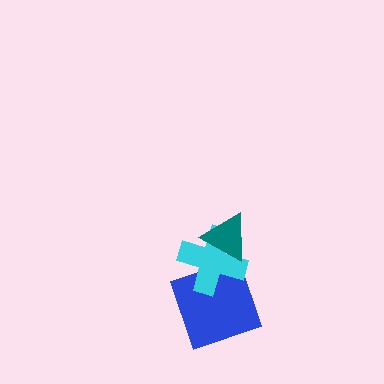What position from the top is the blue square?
The blue square is 3rd from the top.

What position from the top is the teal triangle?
The teal triangle is 1st from the top.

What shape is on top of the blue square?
The cyan cross is on top of the blue square.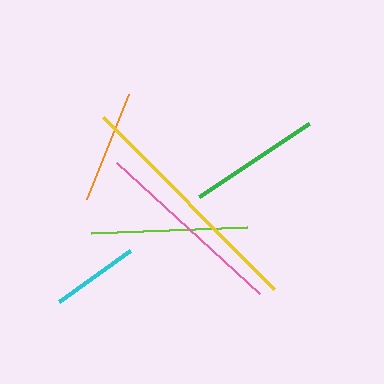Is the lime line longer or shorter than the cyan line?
The lime line is longer than the cyan line.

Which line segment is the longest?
The yellow line is the longest at approximately 243 pixels.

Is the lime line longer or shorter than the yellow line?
The yellow line is longer than the lime line.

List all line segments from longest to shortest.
From longest to shortest: yellow, pink, lime, green, orange, cyan.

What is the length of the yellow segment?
The yellow segment is approximately 243 pixels long.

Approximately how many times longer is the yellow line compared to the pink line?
The yellow line is approximately 1.3 times the length of the pink line.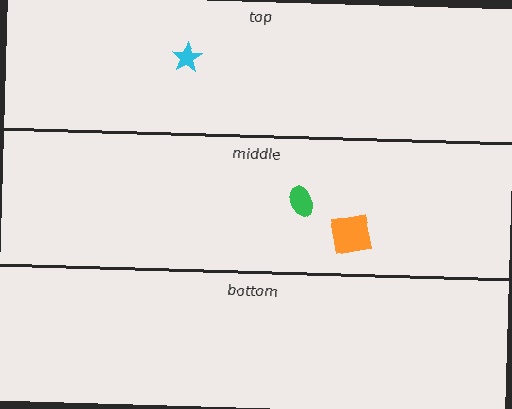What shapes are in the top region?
The cyan star.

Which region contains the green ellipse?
The middle region.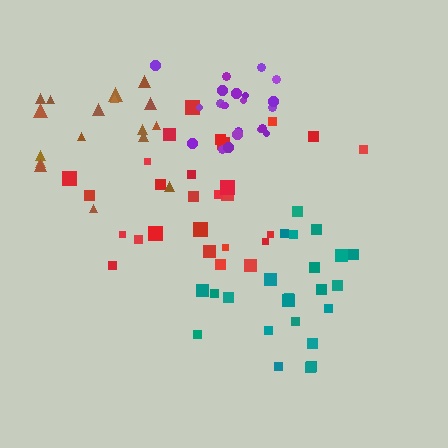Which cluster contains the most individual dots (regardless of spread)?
Red (27).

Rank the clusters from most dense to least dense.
purple, teal, red, brown.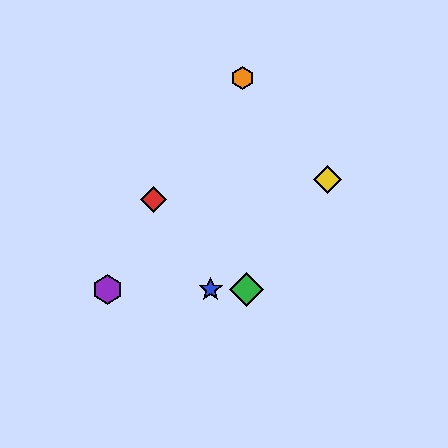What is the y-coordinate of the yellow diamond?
The yellow diamond is at y≈179.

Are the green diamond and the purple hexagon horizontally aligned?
Yes, both are at y≈289.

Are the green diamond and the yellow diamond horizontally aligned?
No, the green diamond is at y≈289 and the yellow diamond is at y≈179.